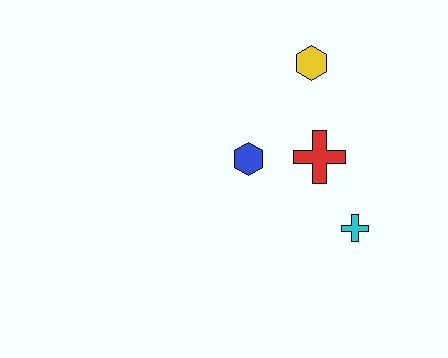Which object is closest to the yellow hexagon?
The red cross is closest to the yellow hexagon.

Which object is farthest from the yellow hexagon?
The cyan cross is farthest from the yellow hexagon.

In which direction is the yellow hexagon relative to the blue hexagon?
The yellow hexagon is above the blue hexagon.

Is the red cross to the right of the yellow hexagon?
Yes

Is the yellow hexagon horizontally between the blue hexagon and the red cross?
Yes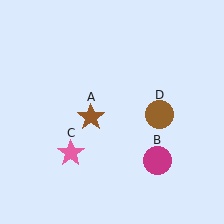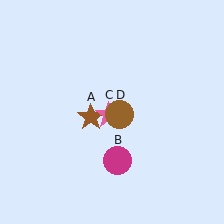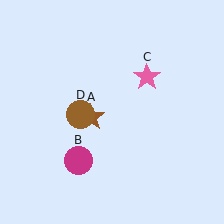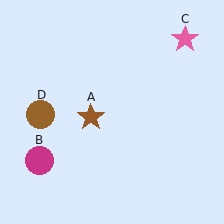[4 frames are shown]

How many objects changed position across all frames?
3 objects changed position: magenta circle (object B), pink star (object C), brown circle (object D).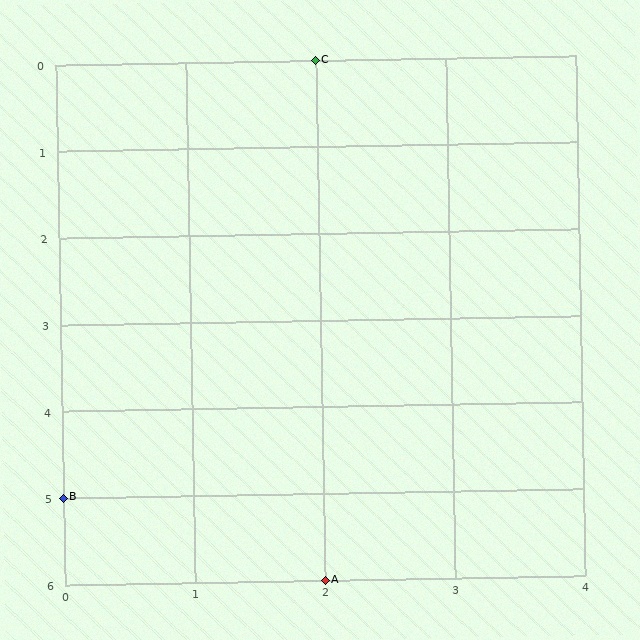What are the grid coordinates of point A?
Point A is at grid coordinates (2, 6).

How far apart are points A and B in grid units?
Points A and B are 2 columns and 1 row apart (about 2.2 grid units diagonally).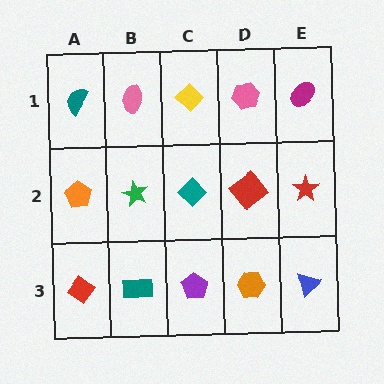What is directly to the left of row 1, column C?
A pink ellipse.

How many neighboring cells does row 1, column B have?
3.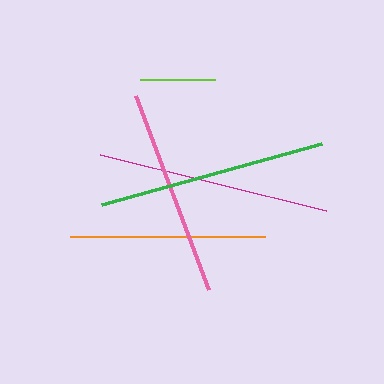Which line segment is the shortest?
The lime line is the shortest at approximately 75 pixels.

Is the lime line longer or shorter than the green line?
The green line is longer than the lime line.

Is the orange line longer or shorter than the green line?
The green line is longer than the orange line.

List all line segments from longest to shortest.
From longest to shortest: magenta, green, pink, orange, lime.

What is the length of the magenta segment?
The magenta segment is approximately 233 pixels long.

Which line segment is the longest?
The magenta line is the longest at approximately 233 pixels.